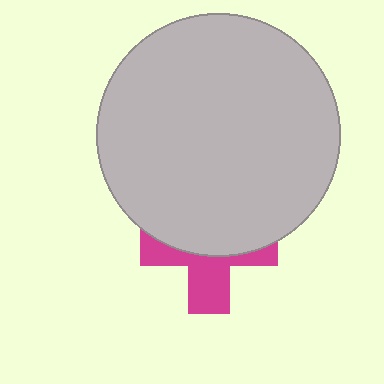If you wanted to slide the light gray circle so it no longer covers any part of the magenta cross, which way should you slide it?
Slide it up — that is the most direct way to separate the two shapes.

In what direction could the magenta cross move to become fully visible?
The magenta cross could move down. That would shift it out from behind the light gray circle entirely.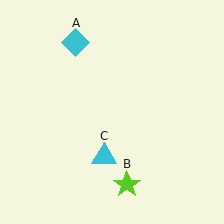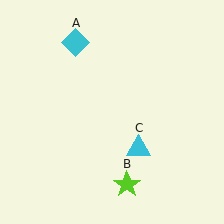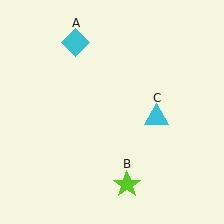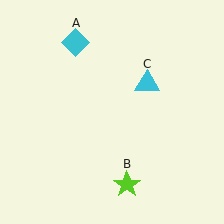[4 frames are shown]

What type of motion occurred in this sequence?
The cyan triangle (object C) rotated counterclockwise around the center of the scene.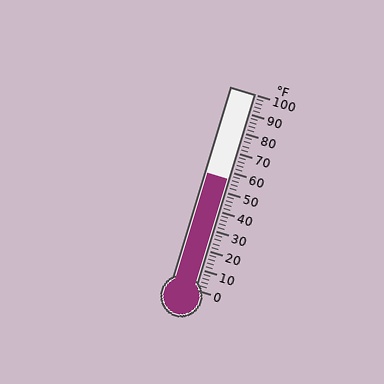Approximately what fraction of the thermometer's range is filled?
The thermometer is filled to approximately 55% of its range.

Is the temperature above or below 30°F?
The temperature is above 30°F.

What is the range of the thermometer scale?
The thermometer scale ranges from 0°F to 100°F.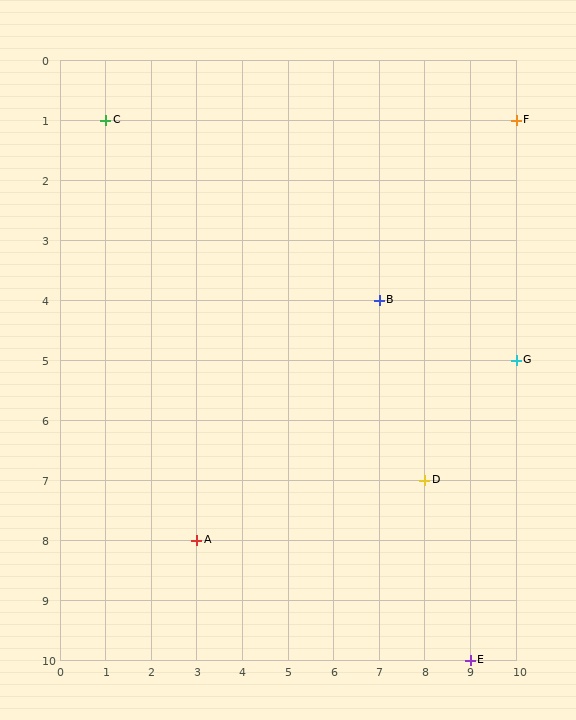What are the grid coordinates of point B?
Point B is at grid coordinates (7, 4).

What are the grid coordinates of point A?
Point A is at grid coordinates (3, 8).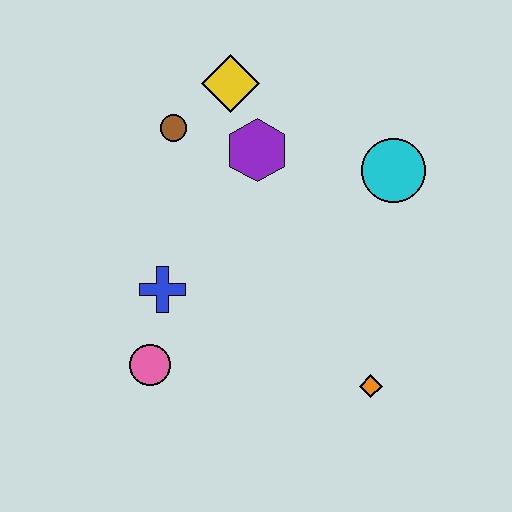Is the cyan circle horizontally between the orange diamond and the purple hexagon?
No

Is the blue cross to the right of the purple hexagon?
No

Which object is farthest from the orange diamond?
The yellow diamond is farthest from the orange diamond.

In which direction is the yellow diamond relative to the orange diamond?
The yellow diamond is above the orange diamond.